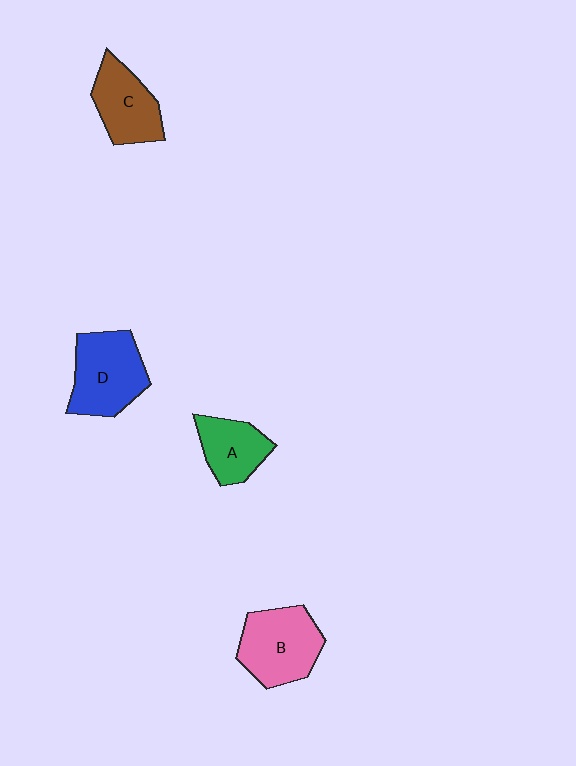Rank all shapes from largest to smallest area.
From largest to smallest: D (blue), B (pink), C (brown), A (green).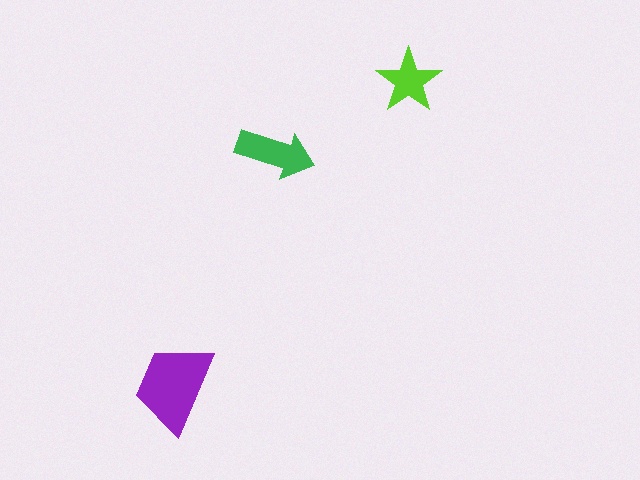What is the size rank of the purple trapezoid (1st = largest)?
1st.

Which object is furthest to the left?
The purple trapezoid is leftmost.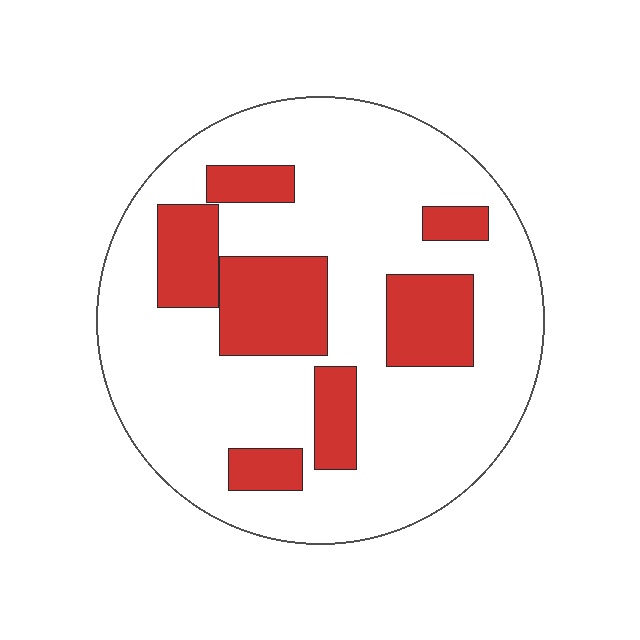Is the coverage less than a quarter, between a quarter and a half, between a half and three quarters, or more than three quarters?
Less than a quarter.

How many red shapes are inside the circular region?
7.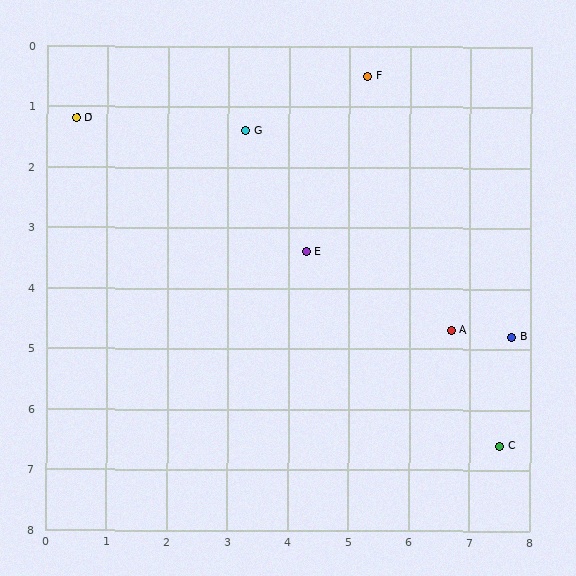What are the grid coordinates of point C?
Point C is at approximately (7.5, 6.6).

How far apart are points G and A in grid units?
Points G and A are about 4.7 grid units apart.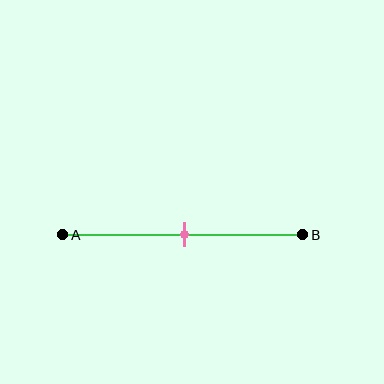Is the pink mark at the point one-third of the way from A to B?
No, the mark is at about 50% from A, not at the 33% one-third point.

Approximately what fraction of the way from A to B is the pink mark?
The pink mark is approximately 50% of the way from A to B.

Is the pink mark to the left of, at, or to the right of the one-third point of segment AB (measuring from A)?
The pink mark is to the right of the one-third point of segment AB.